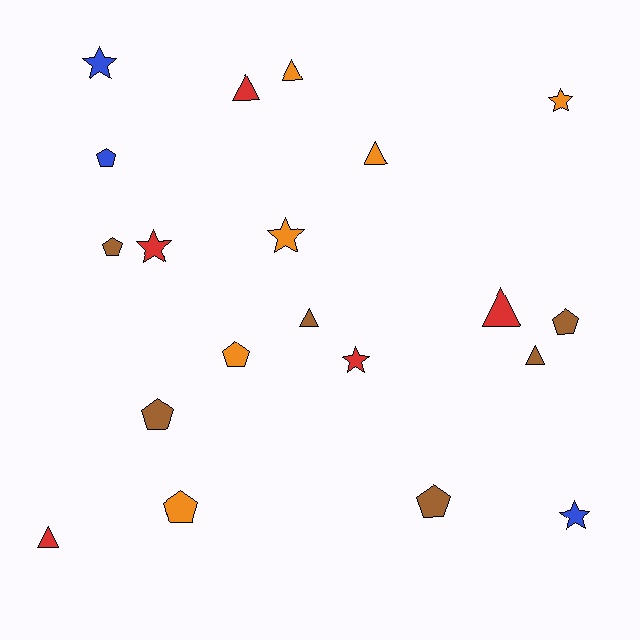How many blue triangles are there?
There are no blue triangles.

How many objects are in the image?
There are 20 objects.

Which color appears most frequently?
Orange, with 6 objects.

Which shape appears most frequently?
Triangle, with 7 objects.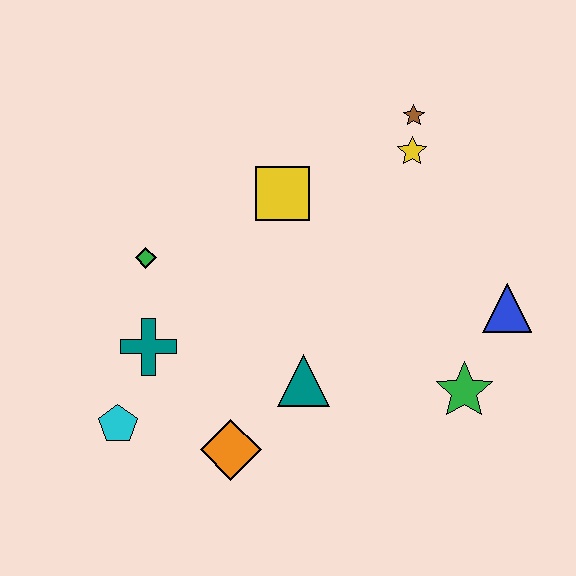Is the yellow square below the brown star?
Yes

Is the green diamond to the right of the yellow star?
No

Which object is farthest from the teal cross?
The blue triangle is farthest from the teal cross.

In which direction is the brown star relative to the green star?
The brown star is above the green star.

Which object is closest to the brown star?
The yellow star is closest to the brown star.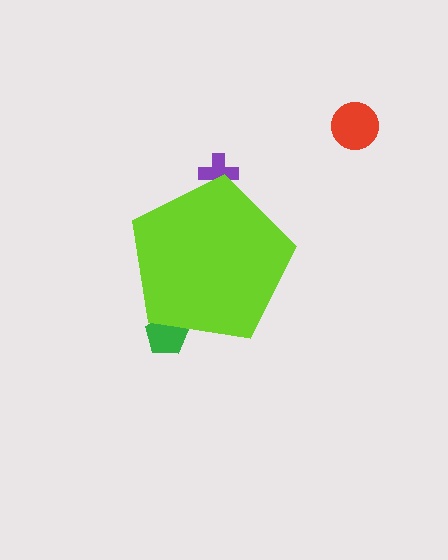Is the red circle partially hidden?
No, the red circle is fully visible.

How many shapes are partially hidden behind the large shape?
2 shapes are partially hidden.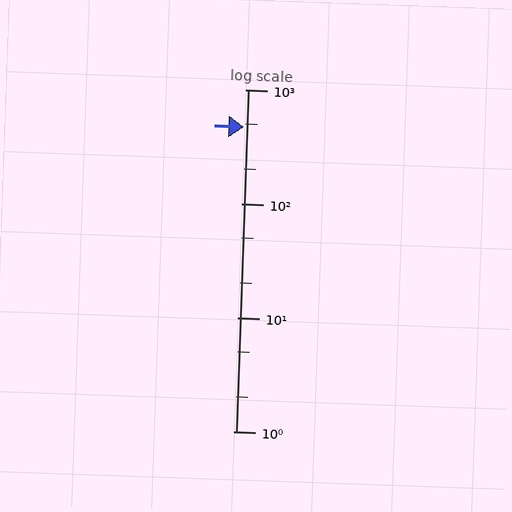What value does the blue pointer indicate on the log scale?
The pointer indicates approximately 470.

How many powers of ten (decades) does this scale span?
The scale spans 3 decades, from 1 to 1000.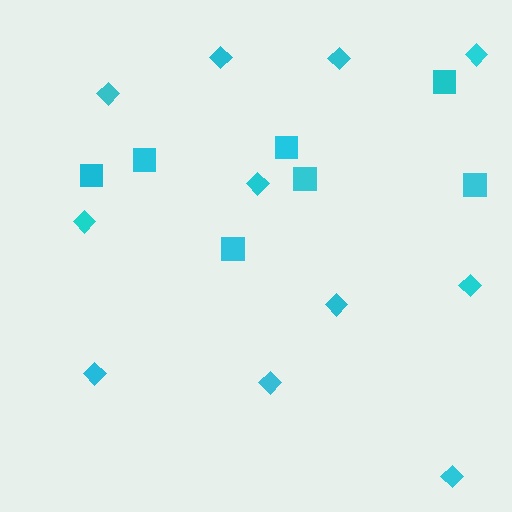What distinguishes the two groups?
There are 2 groups: one group of diamonds (11) and one group of squares (7).